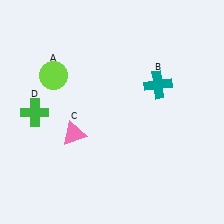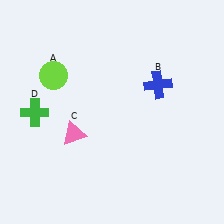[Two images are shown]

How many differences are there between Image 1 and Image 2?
There is 1 difference between the two images.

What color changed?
The cross (B) changed from teal in Image 1 to blue in Image 2.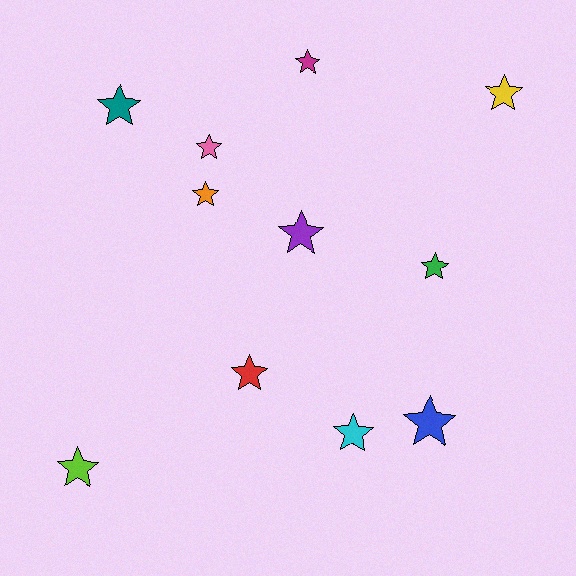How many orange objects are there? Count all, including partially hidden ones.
There is 1 orange object.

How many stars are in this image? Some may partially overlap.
There are 11 stars.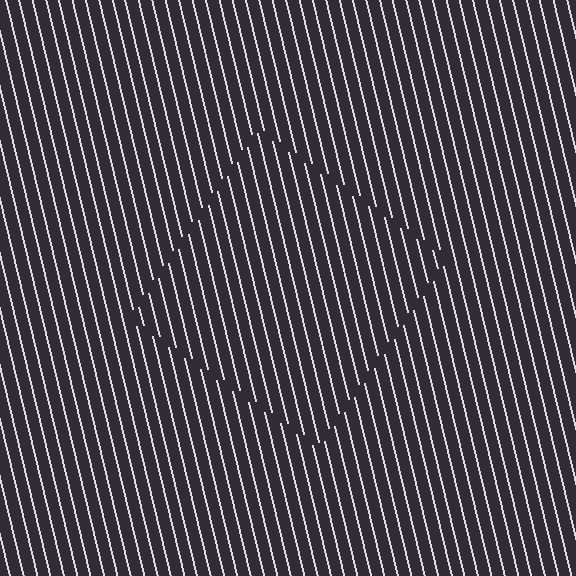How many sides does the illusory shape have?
4 sides — the line-ends trace a square.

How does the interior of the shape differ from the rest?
The interior of the shape contains the same grating, shifted by half a period — the contour is defined by the phase discontinuity where line-ends from the inner and outer gratings abut.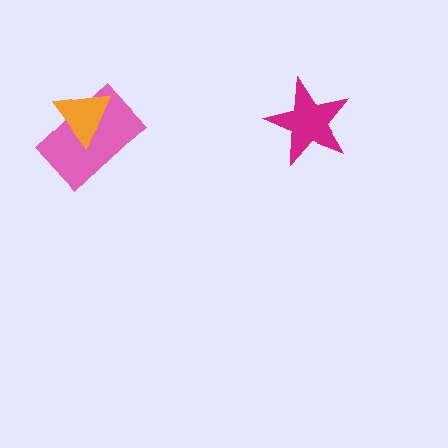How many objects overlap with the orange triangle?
1 object overlaps with the orange triangle.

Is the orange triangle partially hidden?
No, no other shape covers it.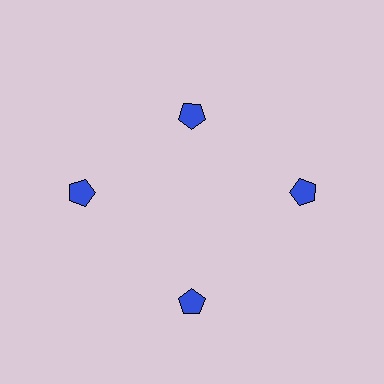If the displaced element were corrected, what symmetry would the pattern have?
It would have 4-fold rotational symmetry — the pattern would map onto itself every 90 degrees.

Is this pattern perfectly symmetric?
No. The 4 blue pentagons are arranged in a ring, but one element near the 12 o'clock position is pulled inward toward the center, breaking the 4-fold rotational symmetry.